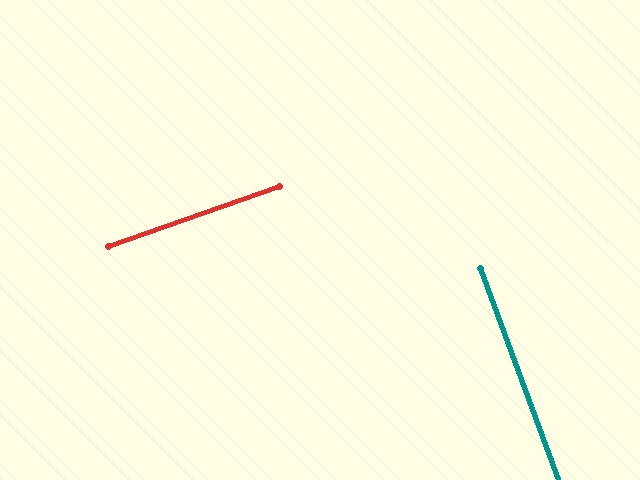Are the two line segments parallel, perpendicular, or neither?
Perpendicular — they meet at approximately 89°.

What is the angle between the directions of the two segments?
Approximately 89 degrees.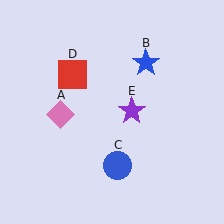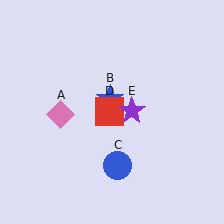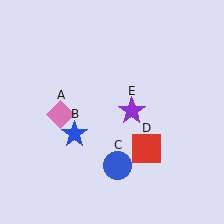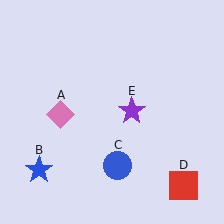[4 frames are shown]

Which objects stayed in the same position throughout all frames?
Pink diamond (object A) and blue circle (object C) and purple star (object E) remained stationary.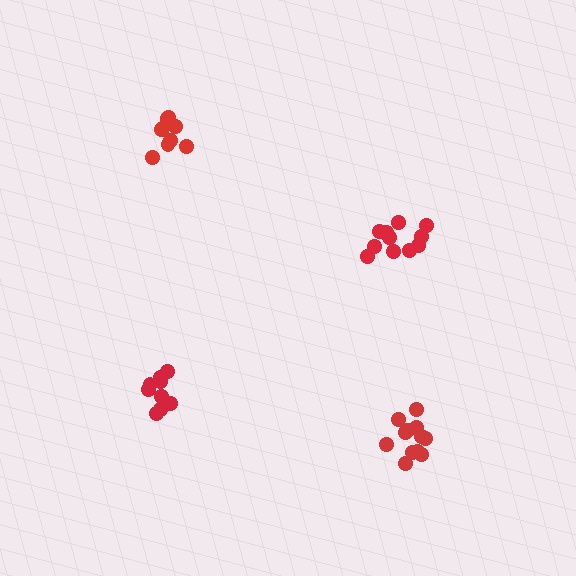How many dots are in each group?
Group 1: 9 dots, Group 2: 11 dots, Group 3: 9 dots, Group 4: 12 dots (41 total).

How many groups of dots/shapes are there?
There are 4 groups.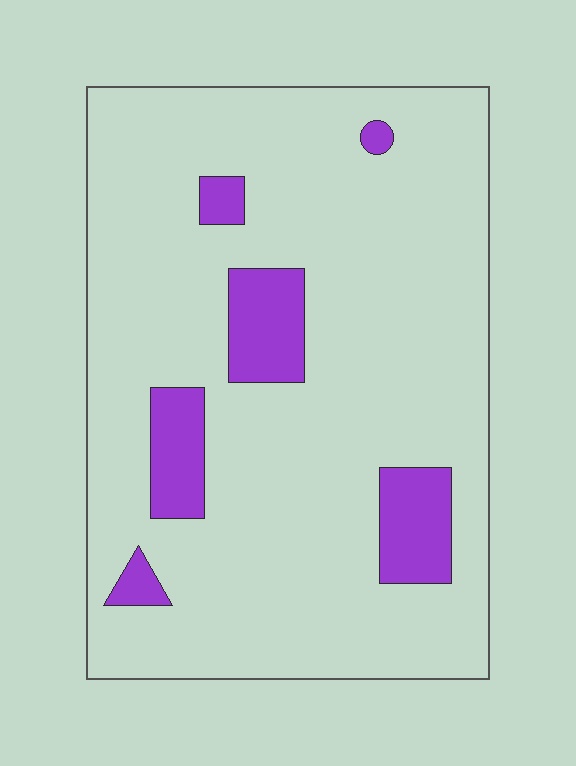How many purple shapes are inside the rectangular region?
6.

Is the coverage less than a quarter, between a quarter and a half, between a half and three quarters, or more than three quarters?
Less than a quarter.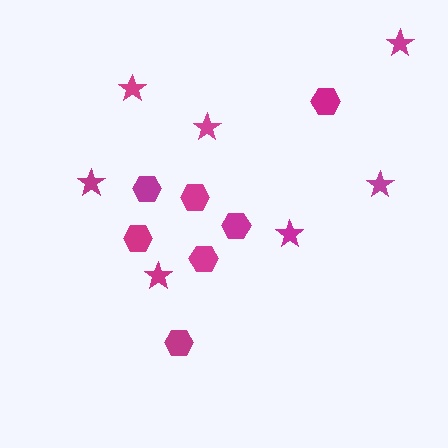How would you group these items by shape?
There are 2 groups: one group of hexagons (7) and one group of stars (7).